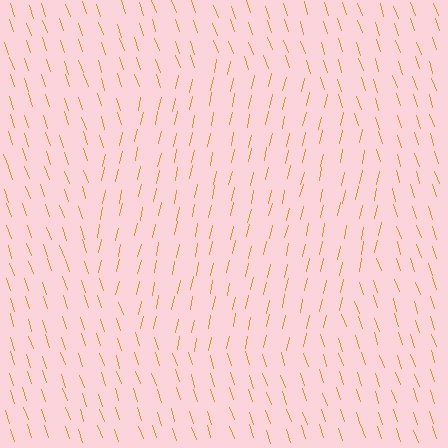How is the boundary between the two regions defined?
The boundary is defined purely by a change in line orientation (approximately 31 degrees difference). All lines are the same color and thickness.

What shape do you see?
I see a circle.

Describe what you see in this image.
The image is filled with small orange line segments. A circle region in the image has lines oriented differently from the surrounding lines, creating a visible texture boundary.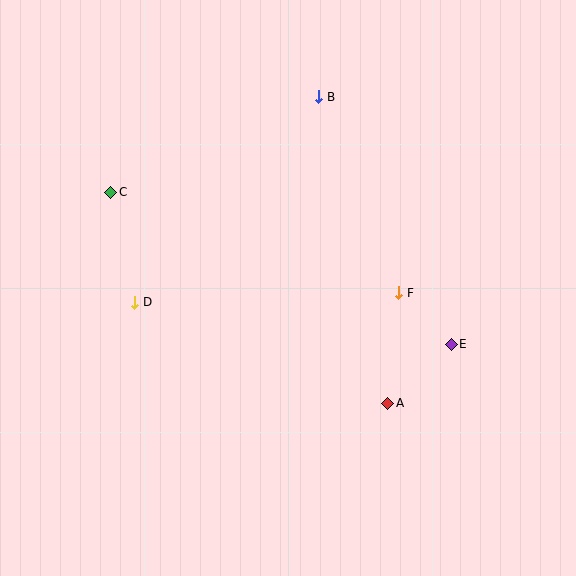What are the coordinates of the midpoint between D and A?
The midpoint between D and A is at (261, 353).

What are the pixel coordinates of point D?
Point D is at (135, 302).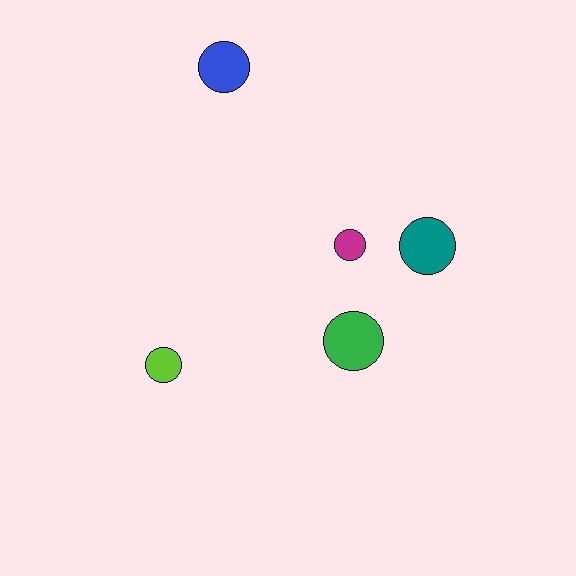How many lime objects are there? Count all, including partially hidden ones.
There is 1 lime object.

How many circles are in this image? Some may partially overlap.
There are 5 circles.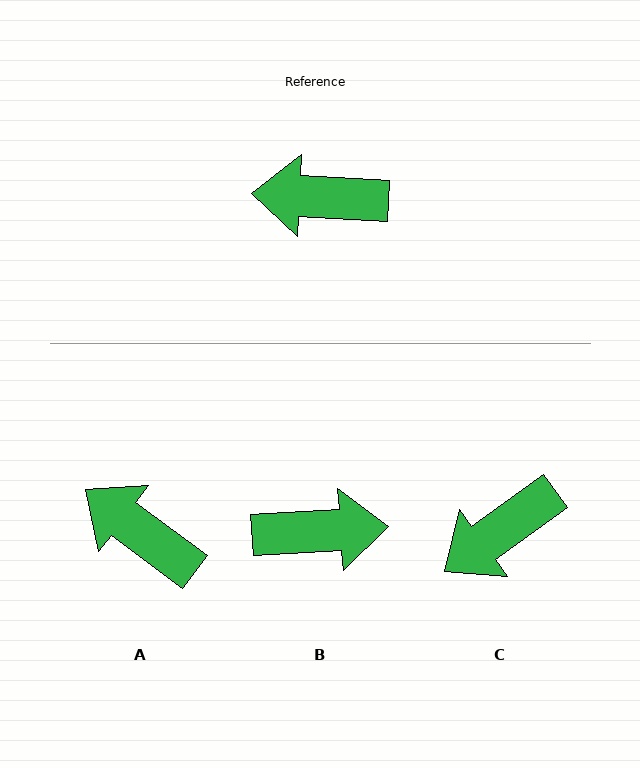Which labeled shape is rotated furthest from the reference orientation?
B, about 173 degrees away.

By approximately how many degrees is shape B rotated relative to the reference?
Approximately 173 degrees clockwise.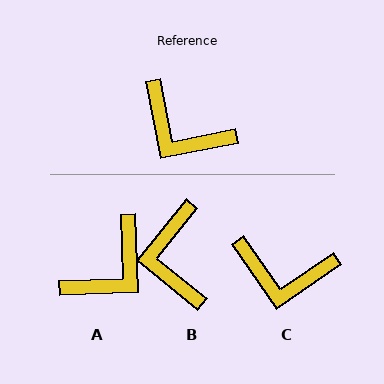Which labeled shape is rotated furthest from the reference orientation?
A, about 81 degrees away.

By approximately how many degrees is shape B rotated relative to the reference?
Approximately 50 degrees clockwise.